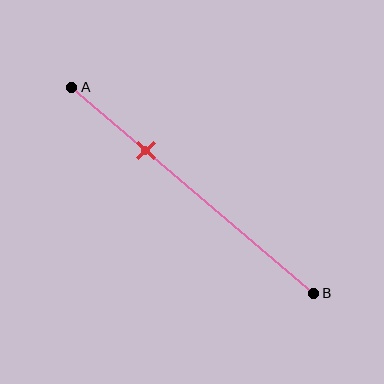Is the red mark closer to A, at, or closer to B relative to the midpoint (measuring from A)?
The red mark is closer to point A than the midpoint of segment AB.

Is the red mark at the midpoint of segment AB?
No, the mark is at about 30% from A, not at the 50% midpoint.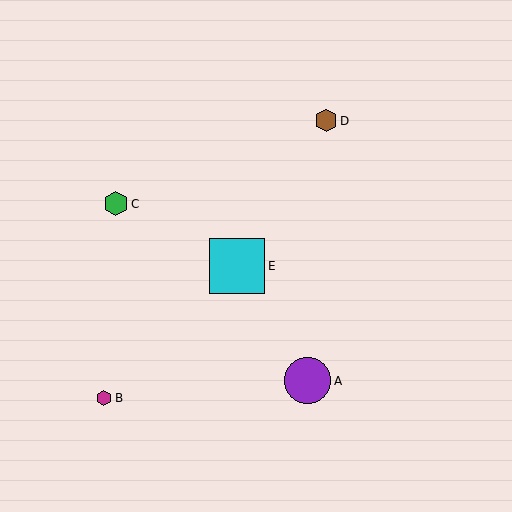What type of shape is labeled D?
Shape D is a brown hexagon.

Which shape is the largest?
The cyan square (labeled E) is the largest.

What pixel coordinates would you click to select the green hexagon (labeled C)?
Click at (116, 204) to select the green hexagon C.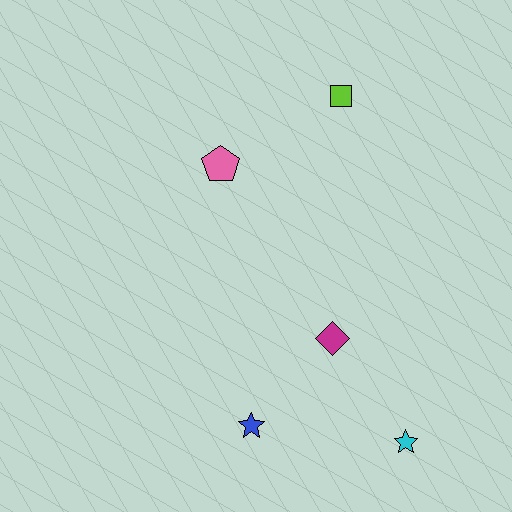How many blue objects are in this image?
There is 1 blue object.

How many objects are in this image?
There are 5 objects.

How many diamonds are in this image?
There is 1 diamond.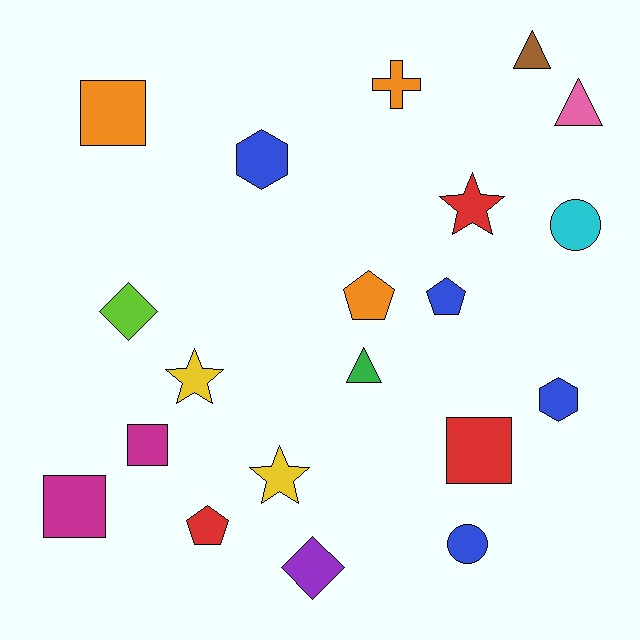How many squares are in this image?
There are 4 squares.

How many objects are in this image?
There are 20 objects.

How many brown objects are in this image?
There is 1 brown object.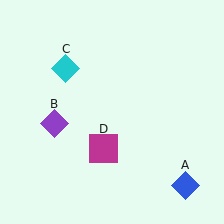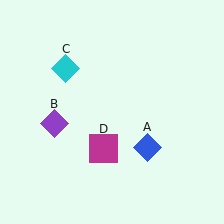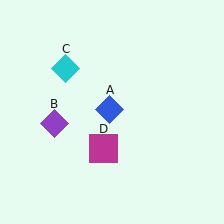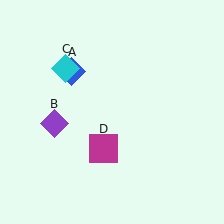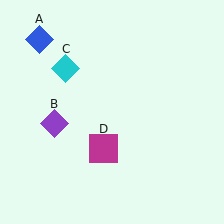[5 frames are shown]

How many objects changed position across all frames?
1 object changed position: blue diamond (object A).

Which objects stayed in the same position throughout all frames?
Purple diamond (object B) and cyan diamond (object C) and magenta square (object D) remained stationary.